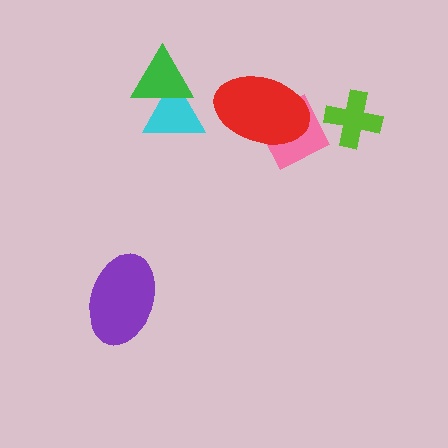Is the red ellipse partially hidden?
No, no other shape covers it.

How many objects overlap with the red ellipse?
1 object overlaps with the red ellipse.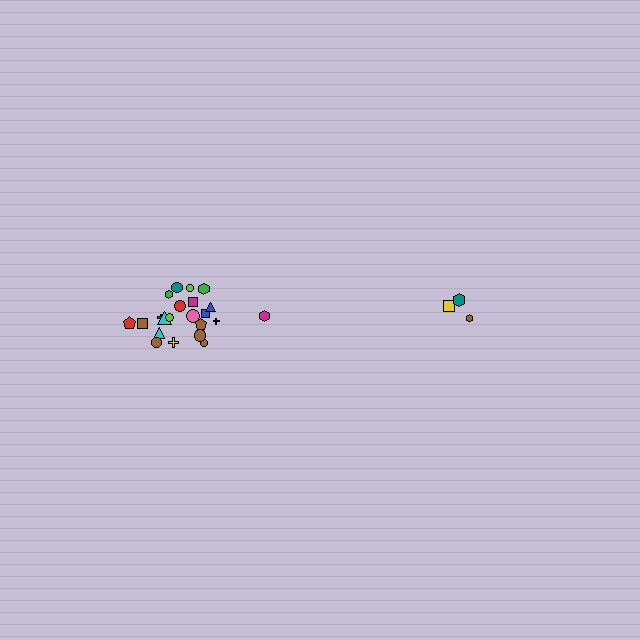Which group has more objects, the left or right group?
The left group.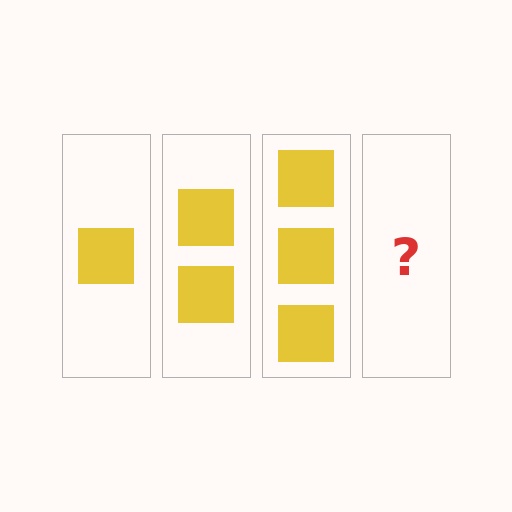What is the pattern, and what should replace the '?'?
The pattern is that each step adds one more square. The '?' should be 4 squares.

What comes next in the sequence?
The next element should be 4 squares.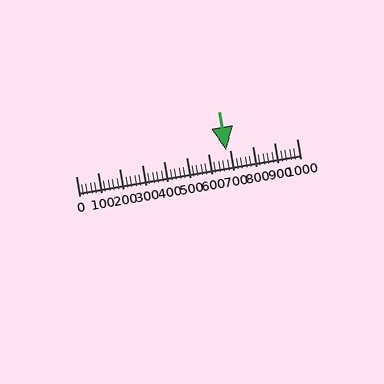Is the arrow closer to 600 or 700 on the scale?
The arrow is closer to 700.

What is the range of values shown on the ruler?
The ruler shows values from 0 to 1000.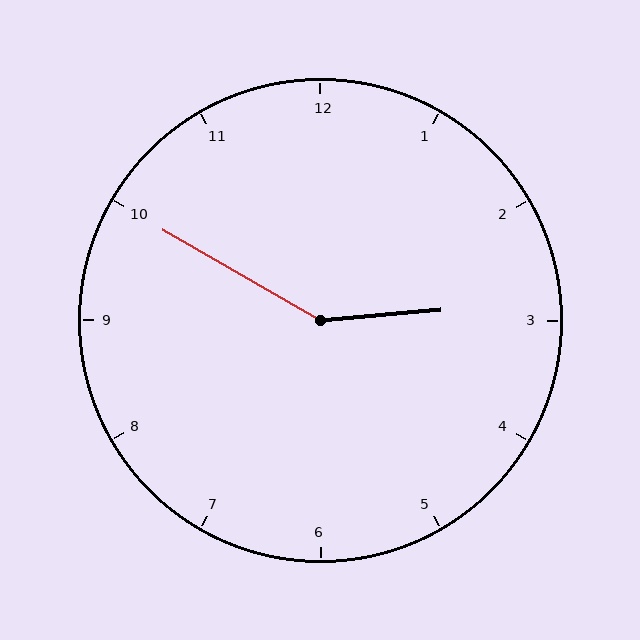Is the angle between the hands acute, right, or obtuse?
It is obtuse.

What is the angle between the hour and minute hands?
Approximately 145 degrees.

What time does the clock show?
2:50.